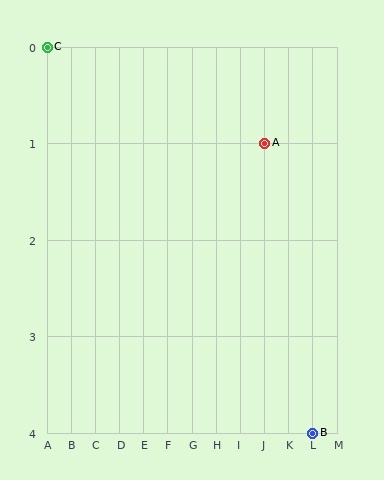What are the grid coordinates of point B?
Point B is at grid coordinates (L, 4).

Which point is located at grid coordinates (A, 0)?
Point C is at (A, 0).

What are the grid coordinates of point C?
Point C is at grid coordinates (A, 0).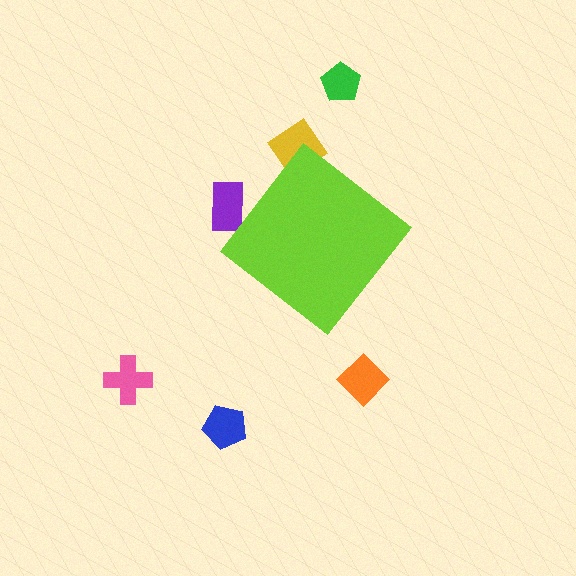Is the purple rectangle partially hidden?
Yes, the purple rectangle is partially hidden behind the lime diamond.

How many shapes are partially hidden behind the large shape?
2 shapes are partially hidden.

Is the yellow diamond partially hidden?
Yes, the yellow diamond is partially hidden behind the lime diamond.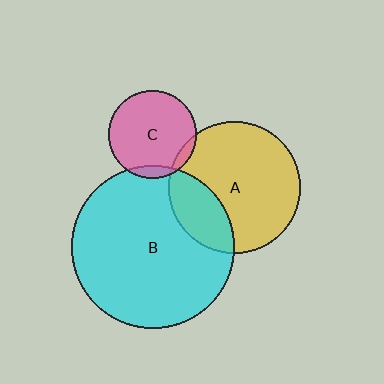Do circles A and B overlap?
Yes.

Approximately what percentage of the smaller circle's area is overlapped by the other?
Approximately 25%.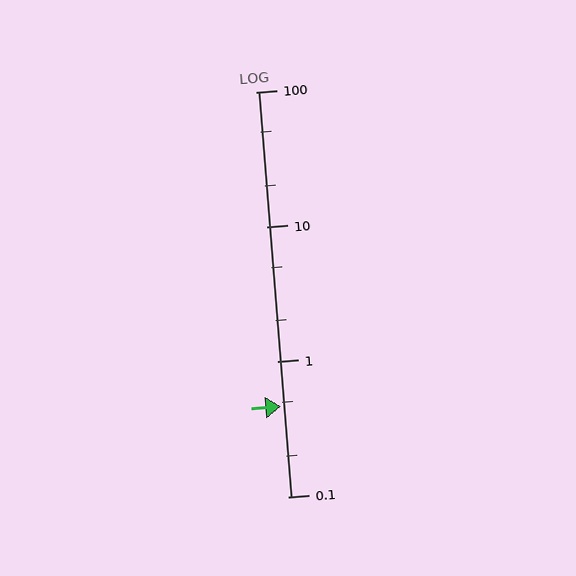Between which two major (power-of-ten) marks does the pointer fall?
The pointer is between 0.1 and 1.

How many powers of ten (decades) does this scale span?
The scale spans 3 decades, from 0.1 to 100.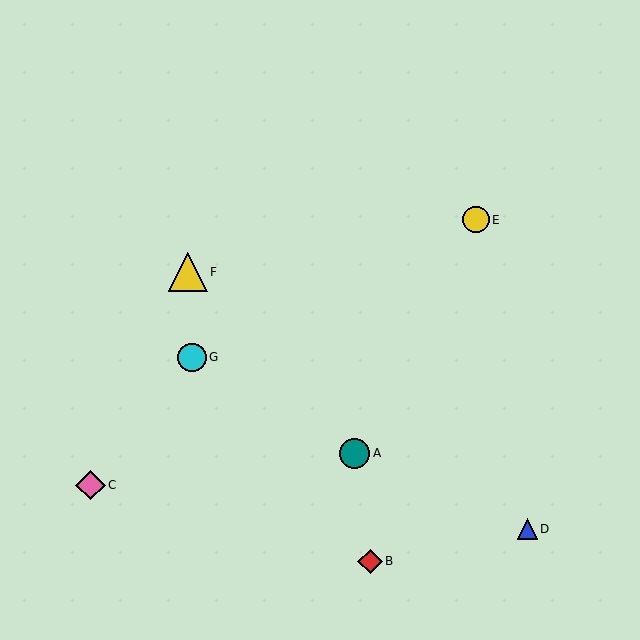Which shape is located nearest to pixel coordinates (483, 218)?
The yellow circle (labeled E) at (476, 220) is nearest to that location.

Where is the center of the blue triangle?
The center of the blue triangle is at (527, 529).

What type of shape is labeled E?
Shape E is a yellow circle.